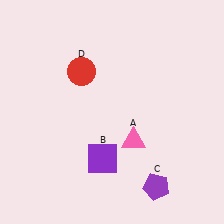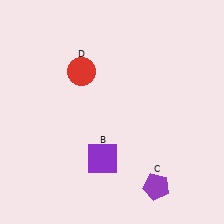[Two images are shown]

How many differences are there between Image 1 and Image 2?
There is 1 difference between the two images.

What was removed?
The pink triangle (A) was removed in Image 2.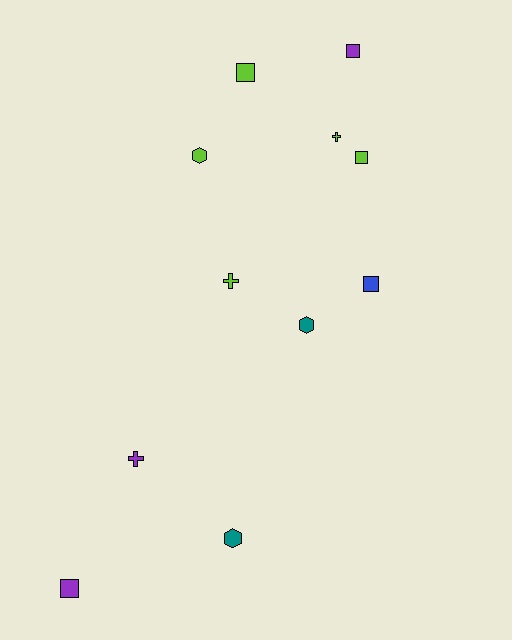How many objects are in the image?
There are 11 objects.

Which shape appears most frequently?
Square, with 5 objects.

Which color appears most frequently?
Lime, with 5 objects.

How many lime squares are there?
There are 2 lime squares.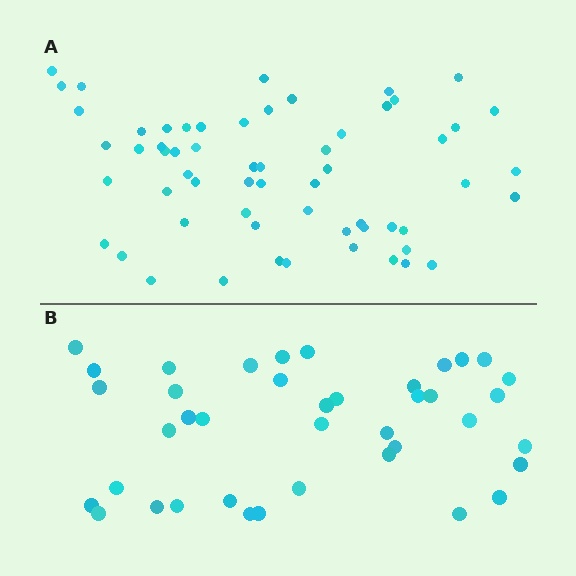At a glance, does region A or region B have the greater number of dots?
Region A (the top region) has more dots.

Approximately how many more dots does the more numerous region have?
Region A has approximately 20 more dots than region B.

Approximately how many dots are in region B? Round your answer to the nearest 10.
About 40 dots.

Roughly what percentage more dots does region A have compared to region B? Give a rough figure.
About 50% more.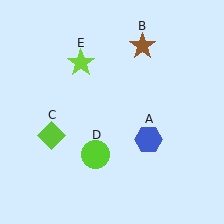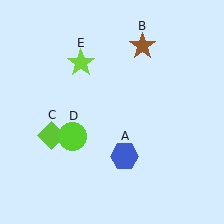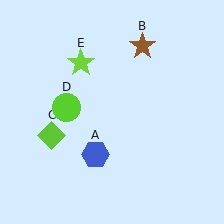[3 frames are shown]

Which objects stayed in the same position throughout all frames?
Brown star (object B) and lime diamond (object C) and lime star (object E) remained stationary.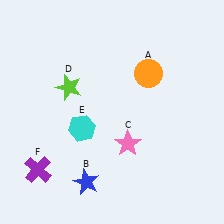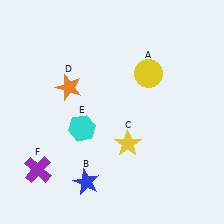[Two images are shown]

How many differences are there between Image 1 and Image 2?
There are 3 differences between the two images.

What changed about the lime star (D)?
In Image 1, D is lime. In Image 2, it changed to orange.